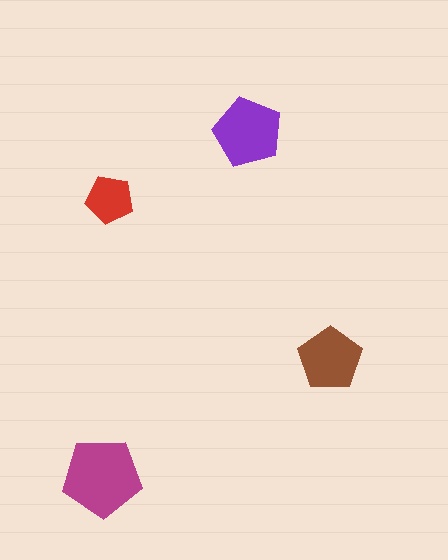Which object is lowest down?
The magenta pentagon is bottommost.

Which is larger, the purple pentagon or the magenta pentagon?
The magenta one.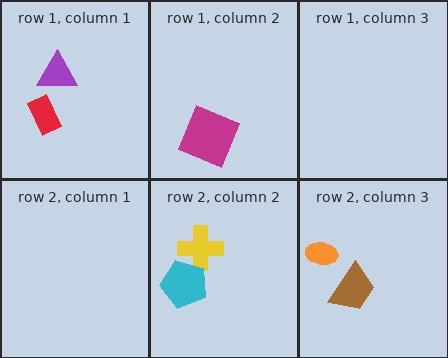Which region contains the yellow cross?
The row 2, column 2 region.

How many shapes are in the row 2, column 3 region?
2.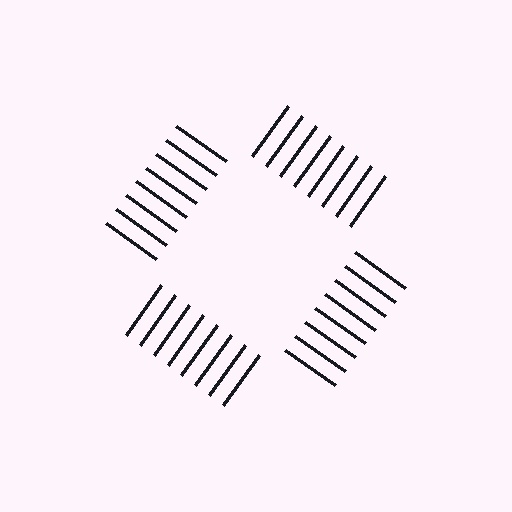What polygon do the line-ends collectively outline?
An illusory square — the line segments terminate on its edges but no continuous stroke is drawn.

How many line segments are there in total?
32 — 8 along each of the 4 edges.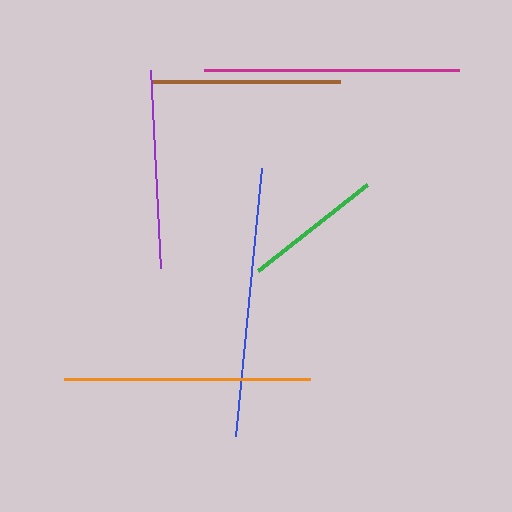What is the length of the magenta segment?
The magenta segment is approximately 255 pixels long.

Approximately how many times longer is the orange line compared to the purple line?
The orange line is approximately 1.2 times the length of the purple line.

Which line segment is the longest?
The blue line is the longest at approximately 269 pixels.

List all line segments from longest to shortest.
From longest to shortest: blue, magenta, orange, purple, brown, green.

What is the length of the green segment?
The green segment is approximately 139 pixels long.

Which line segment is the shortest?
The green line is the shortest at approximately 139 pixels.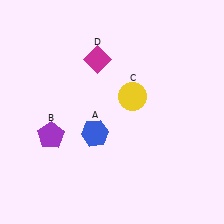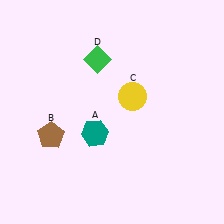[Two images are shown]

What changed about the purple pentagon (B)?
In Image 1, B is purple. In Image 2, it changed to brown.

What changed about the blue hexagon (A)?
In Image 1, A is blue. In Image 2, it changed to teal.